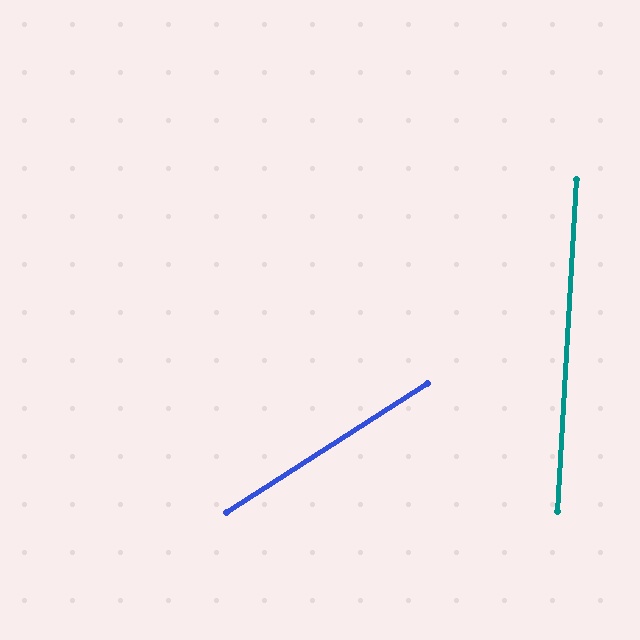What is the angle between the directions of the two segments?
Approximately 54 degrees.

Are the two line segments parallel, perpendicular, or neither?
Neither parallel nor perpendicular — they differ by about 54°.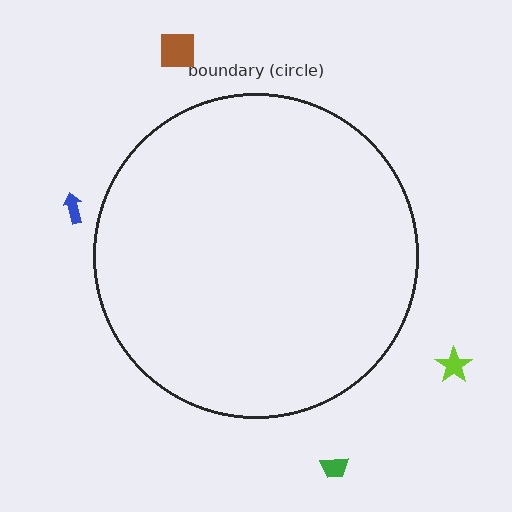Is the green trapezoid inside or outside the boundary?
Outside.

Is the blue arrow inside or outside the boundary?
Outside.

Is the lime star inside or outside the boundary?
Outside.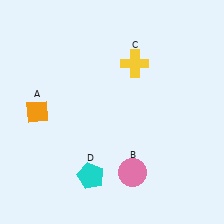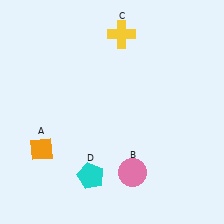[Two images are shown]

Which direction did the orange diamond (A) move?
The orange diamond (A) moved down.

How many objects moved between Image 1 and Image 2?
2 objects moved between the two images.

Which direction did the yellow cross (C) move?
The yellow cross (C) moved up.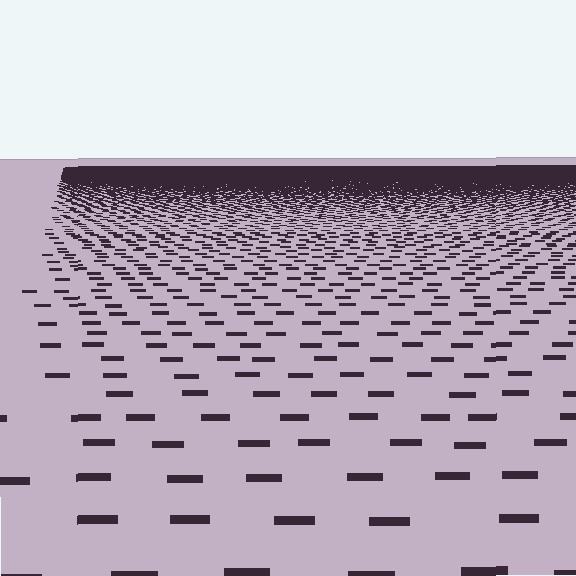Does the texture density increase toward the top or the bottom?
Density increases toward the top.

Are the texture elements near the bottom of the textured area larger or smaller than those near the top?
Larger. Near the bottom, elements are closer to the viewer and appear at a bigger on-screen size.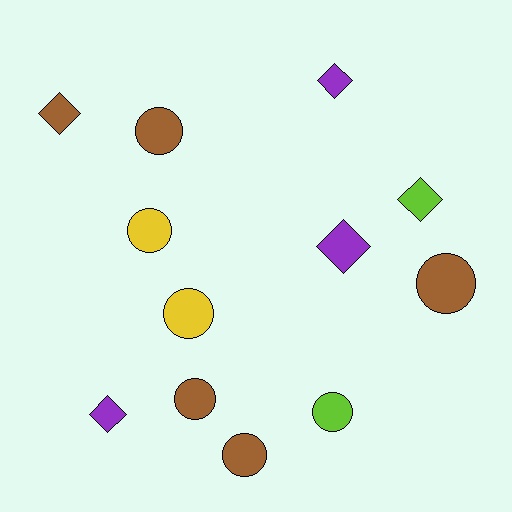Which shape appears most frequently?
Circle, with 7 objects.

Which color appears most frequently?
Brown, with 5 objects.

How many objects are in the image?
There are 12 objects.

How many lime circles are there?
There is 1 lime circle.